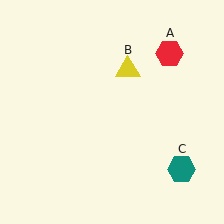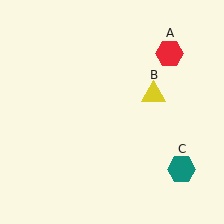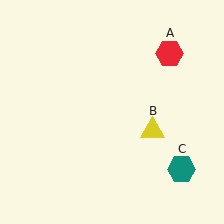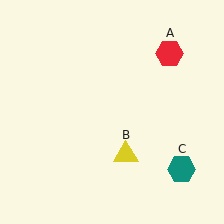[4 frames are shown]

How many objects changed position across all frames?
1 object changed position: yellow triangle (object B).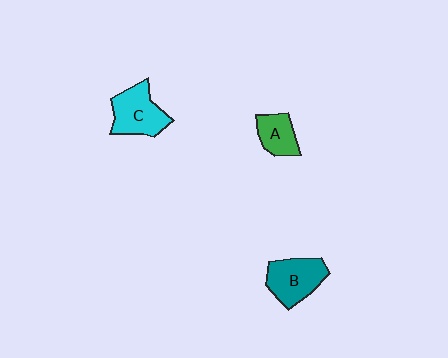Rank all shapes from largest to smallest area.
From largest to smallest: C (cyan), B (teal), A (green).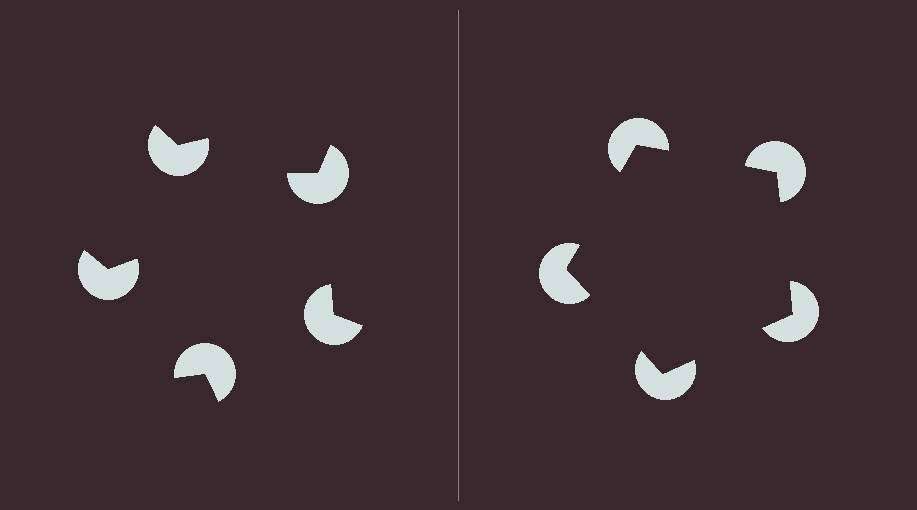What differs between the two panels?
The pac-man discs are positioned identically on both sides; only the wedge orientations differ. On the right they align to a pentagon; on the left they are misaligned.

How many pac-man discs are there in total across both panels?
10 — 5 on each side.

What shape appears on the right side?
An illusory pentagon.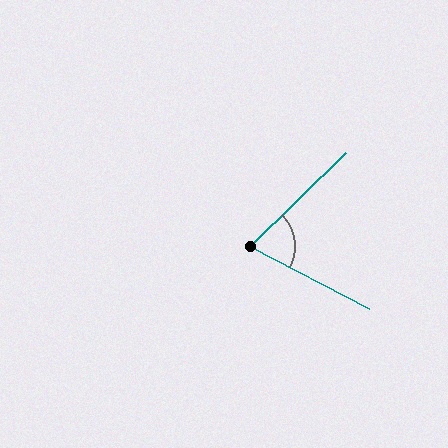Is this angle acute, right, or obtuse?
It is acute.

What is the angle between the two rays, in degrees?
Approximately 72 degrees.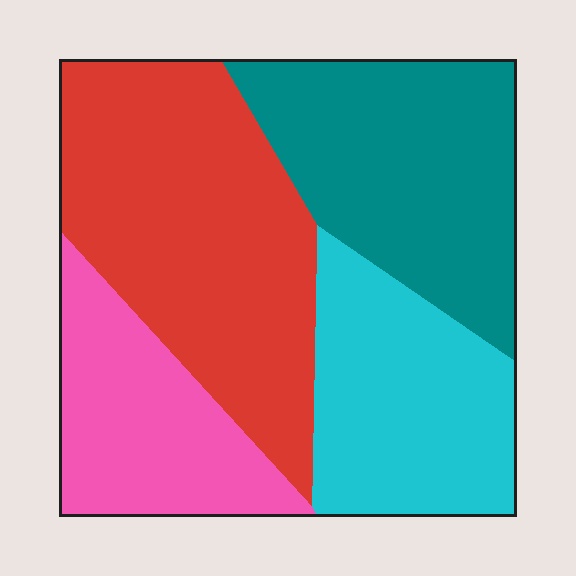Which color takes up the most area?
Red, at roughly 35%.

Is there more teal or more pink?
Teal.